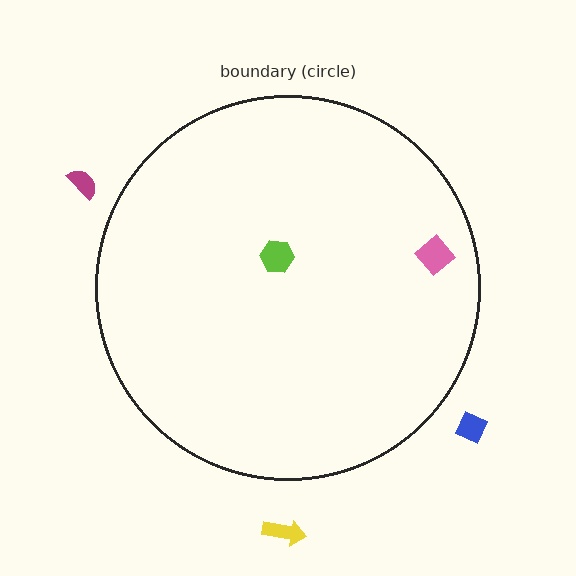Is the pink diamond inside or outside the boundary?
Inside.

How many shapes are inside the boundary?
2 inside, 3 outside.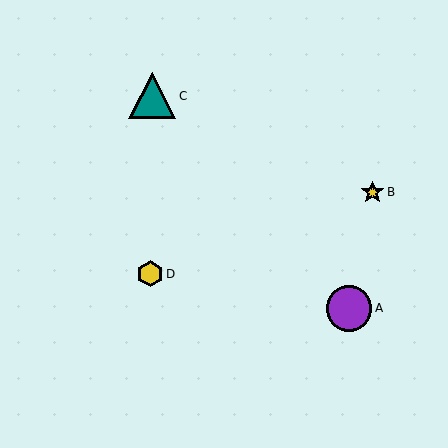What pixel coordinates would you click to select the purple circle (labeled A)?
Click at (349, 308) to select the purple circle A.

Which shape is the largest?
The teal triangle (labeled C) is the largest.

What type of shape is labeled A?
Shape A is a purple circle.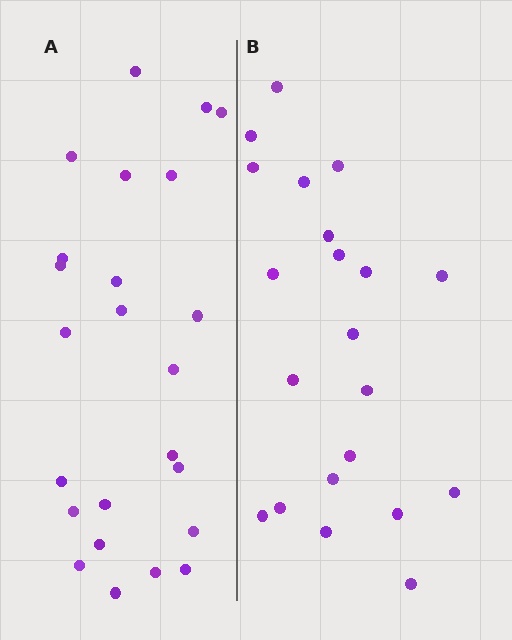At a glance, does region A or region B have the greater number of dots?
Region A (the left region) has more dots.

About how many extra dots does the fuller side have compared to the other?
Region A has just a few more — roughly 2 or 3 more dots than region B.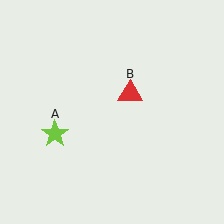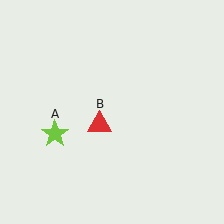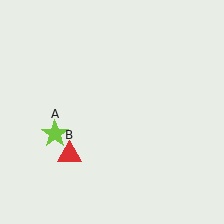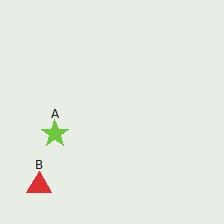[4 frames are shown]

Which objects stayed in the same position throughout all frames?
Lime star (object A) remained stationary.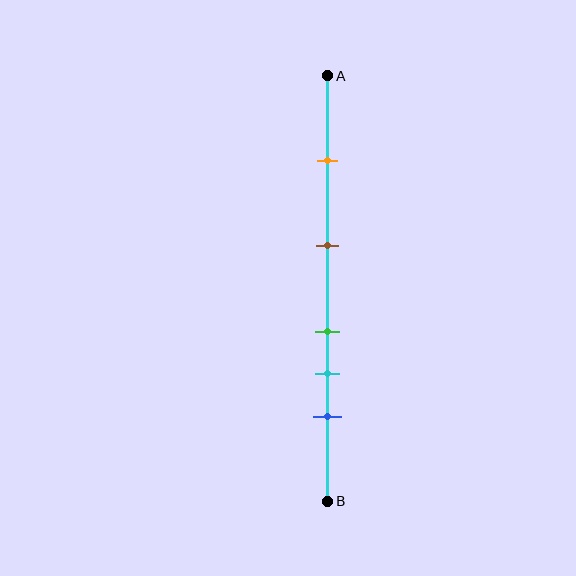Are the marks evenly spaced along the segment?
No, the marks are not evenly spaced.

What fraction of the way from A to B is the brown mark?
The brown mark is approximately 40% (0.4) of the way from A to B.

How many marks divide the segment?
There are 5 marks dividing the segment.